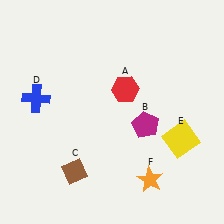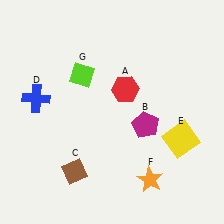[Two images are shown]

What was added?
A lime diamond (G) was added in Image 2.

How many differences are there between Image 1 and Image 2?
There is 1 difference between the two images.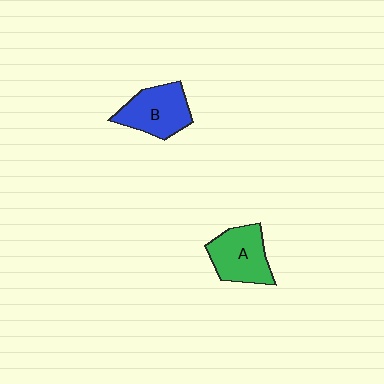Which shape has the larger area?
Shape B (blue).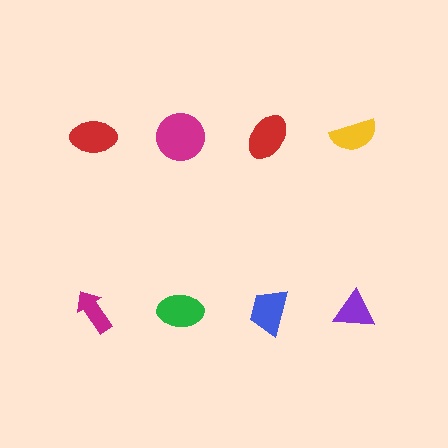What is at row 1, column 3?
A red ellipse.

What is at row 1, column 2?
A magenta circle.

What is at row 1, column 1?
A red ellipse.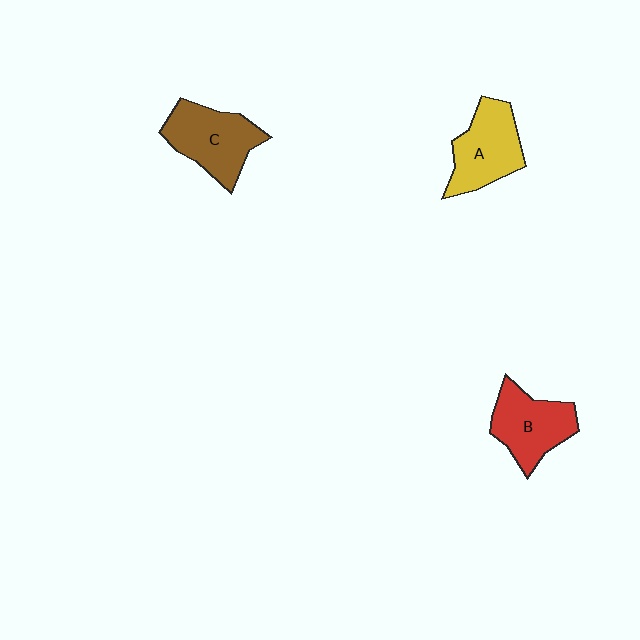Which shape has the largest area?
Shape C (brown).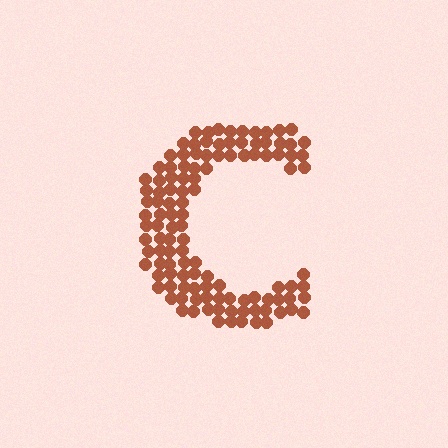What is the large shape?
The large shape is the letter C.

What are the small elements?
The small elements are circles.